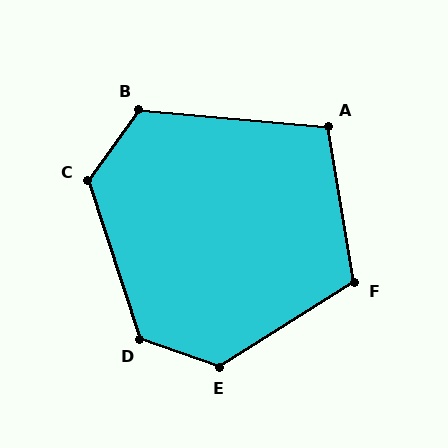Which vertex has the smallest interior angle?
A, at approximately 104 degrees.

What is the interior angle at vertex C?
Approximately 127 degrees (obtuse).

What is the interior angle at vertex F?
Approximately 113 degrees (obtuse).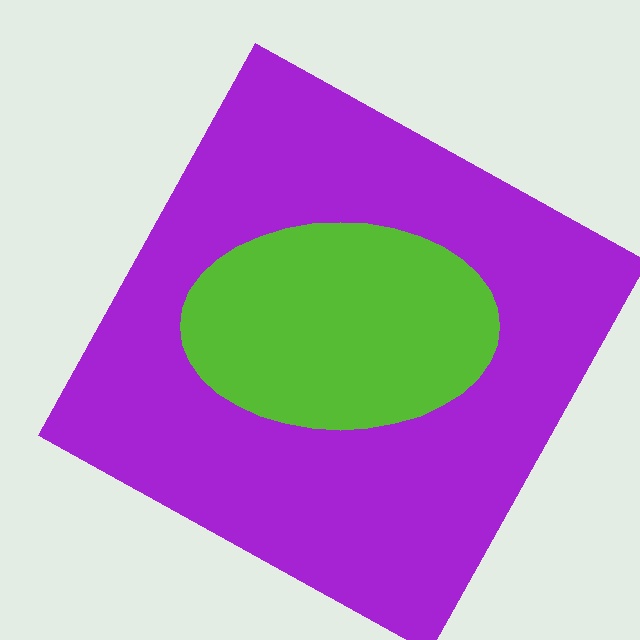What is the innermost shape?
The lime ellipse.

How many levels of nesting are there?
2.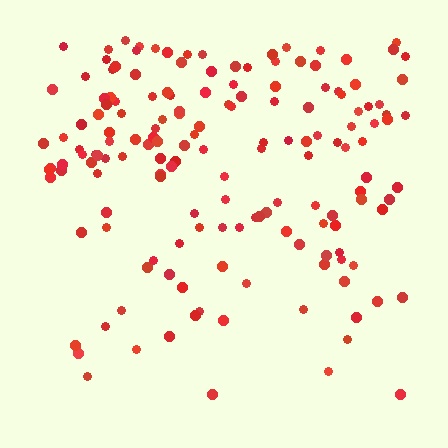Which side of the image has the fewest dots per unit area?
The bottom.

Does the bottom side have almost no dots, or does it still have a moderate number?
Still a moderate number, just noticeably fewer than the top.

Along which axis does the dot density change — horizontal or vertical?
Vertical.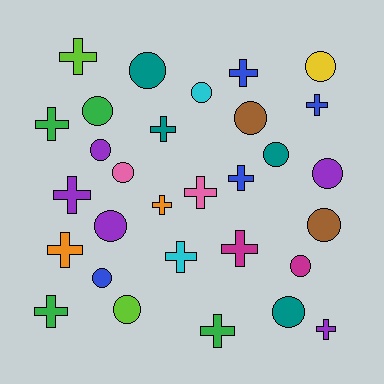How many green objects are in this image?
There are 4 green objects.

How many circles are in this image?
There are 15 circles.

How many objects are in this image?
There are 30 objects.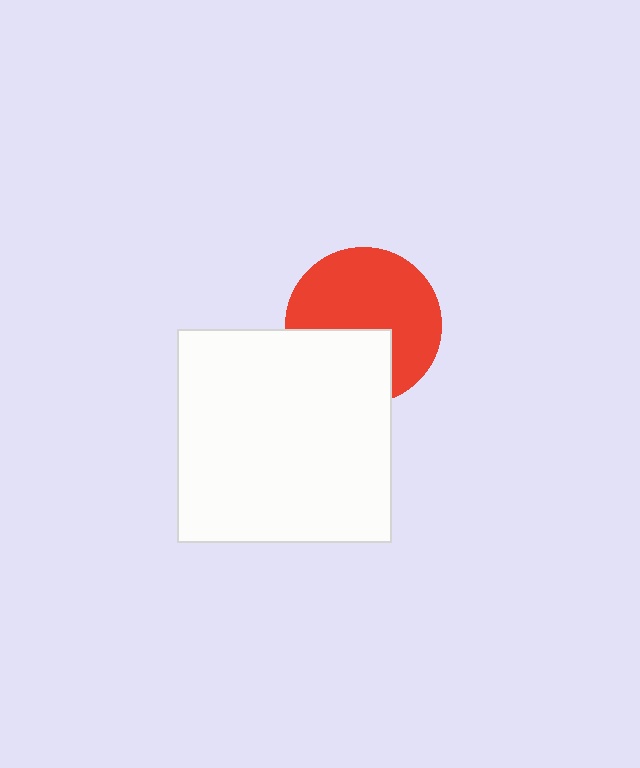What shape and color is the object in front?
The object in front is a white square.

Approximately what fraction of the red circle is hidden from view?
Roughly 34% of the red circle is hidden behind the white square.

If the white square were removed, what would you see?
You would see the complete red circle.